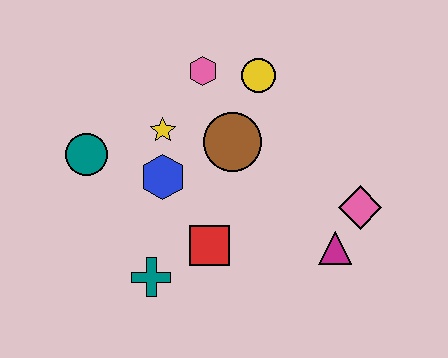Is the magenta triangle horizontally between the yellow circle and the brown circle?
No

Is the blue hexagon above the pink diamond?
Yes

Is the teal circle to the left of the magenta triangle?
Yes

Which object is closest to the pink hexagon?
The yellow circle is closest to the pink hexagon.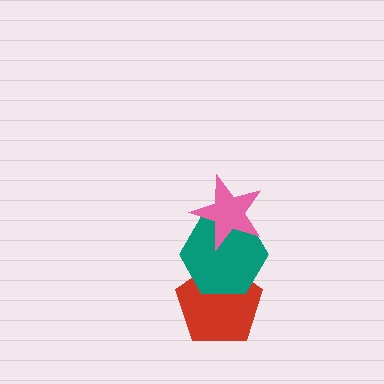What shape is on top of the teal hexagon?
The pink star is on top of the teal hexagon.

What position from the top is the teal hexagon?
The teal hexagon is 2nd from the top.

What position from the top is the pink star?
The pink star is 1st from the top.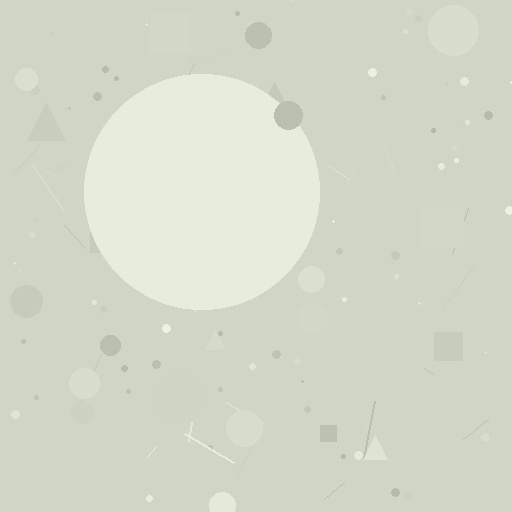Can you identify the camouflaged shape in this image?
The camouflaged shape is a circle.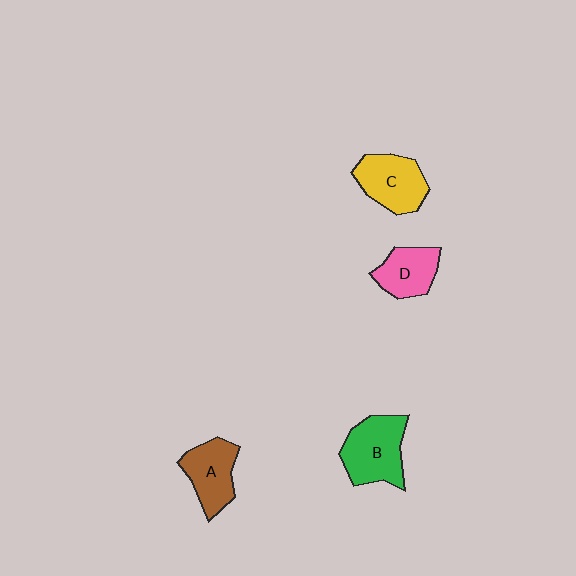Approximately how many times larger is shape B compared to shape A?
Approximately 1.2 times.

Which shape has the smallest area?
Shape D (pink).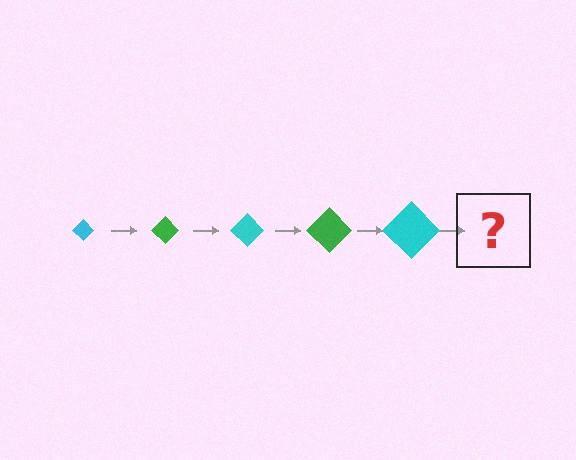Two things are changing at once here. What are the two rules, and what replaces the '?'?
The two rules are that the diamond grows larger each step and the color cycles through cyan and green. The '?' should be a green diamond, larger than the previous one.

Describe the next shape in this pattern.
It should be a green diamond, larger than the previous one.